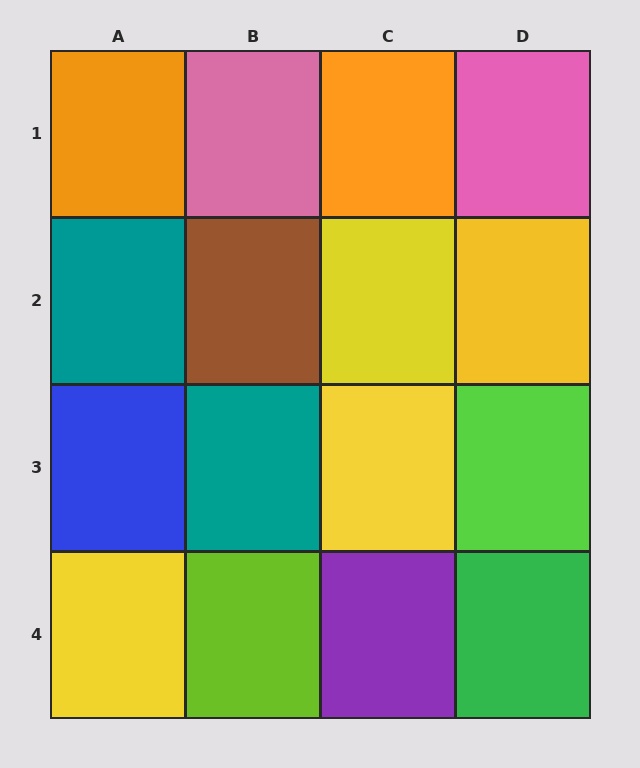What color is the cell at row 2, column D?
Yellow.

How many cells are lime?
2 cells are lime.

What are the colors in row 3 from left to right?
Blue, teal, yellow, lime.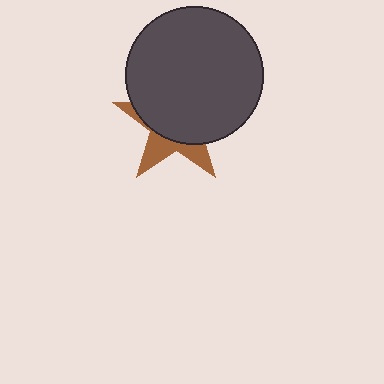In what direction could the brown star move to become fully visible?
The brown star could move down. That would shift it out from behind the dark gray circle entirely.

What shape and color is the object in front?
The object in front is a dark gray circle.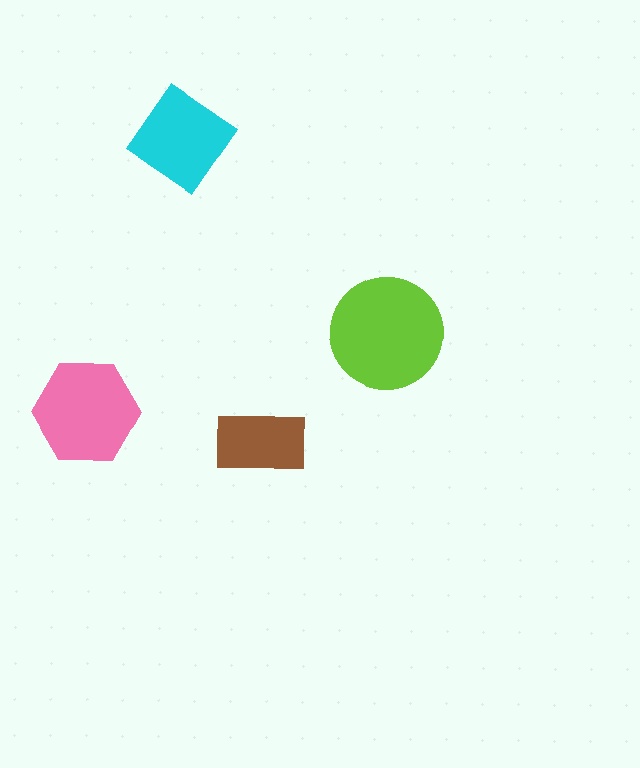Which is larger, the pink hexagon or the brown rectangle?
The pink hexagon.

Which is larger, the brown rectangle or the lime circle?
The lime circle.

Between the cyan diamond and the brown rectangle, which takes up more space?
The cyan diamond.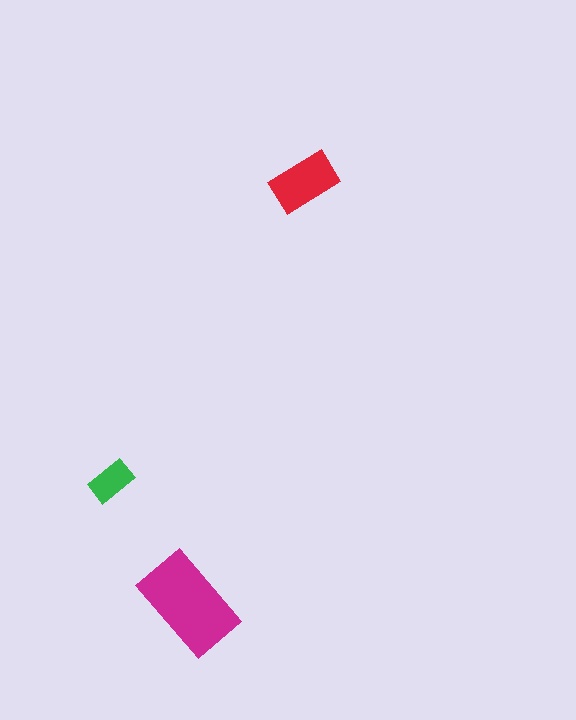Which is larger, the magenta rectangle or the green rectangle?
The magenta one.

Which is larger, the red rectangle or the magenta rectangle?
The magenta one.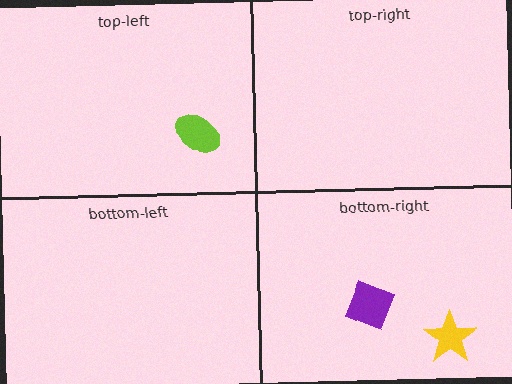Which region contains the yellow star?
The bottom-right region.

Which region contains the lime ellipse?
The top-left region.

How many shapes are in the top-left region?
1.